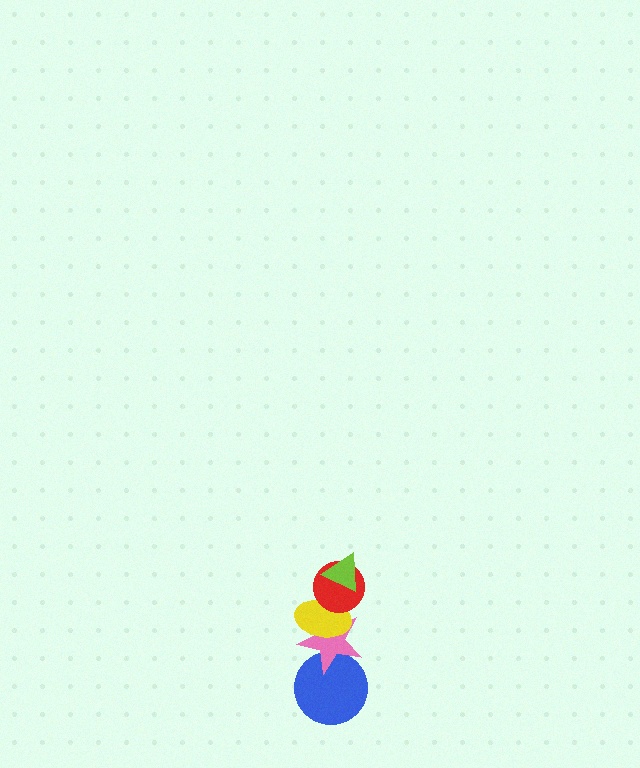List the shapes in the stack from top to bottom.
From top to bottom: the lime triangle, the red circle, the yellow ellipse, the pink star, the blue circle.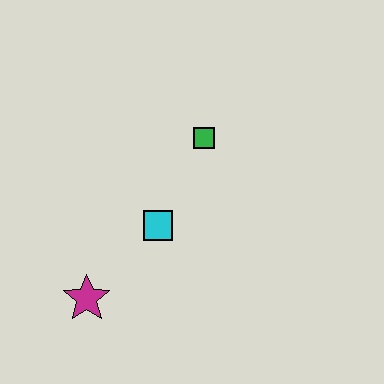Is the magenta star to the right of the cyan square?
No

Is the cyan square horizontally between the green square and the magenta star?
Yes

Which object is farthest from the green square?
The magenta star is farthest from the green square.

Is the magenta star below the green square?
Yes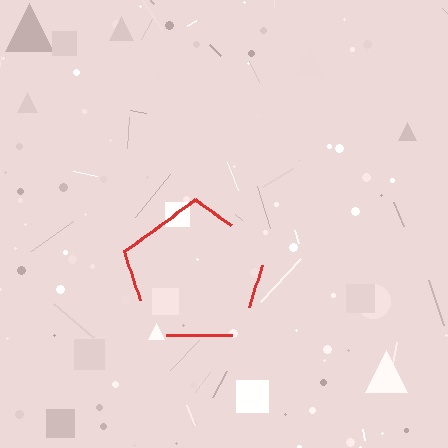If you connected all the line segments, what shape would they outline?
They would outline a pentagon.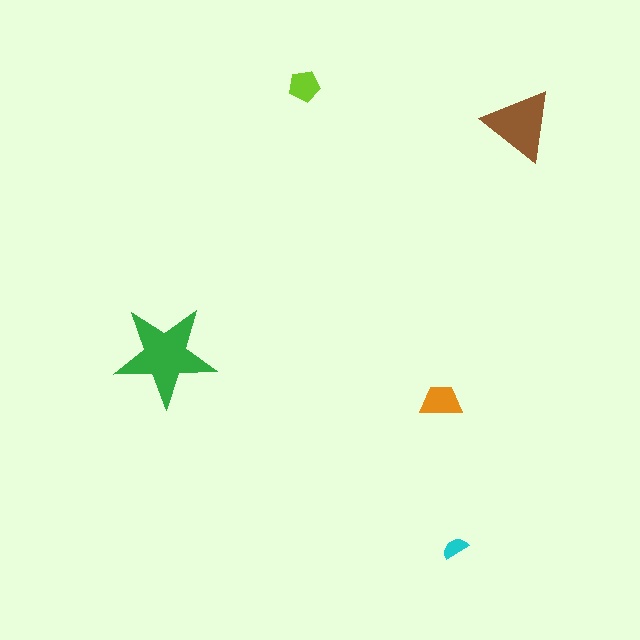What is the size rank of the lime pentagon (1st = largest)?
4th.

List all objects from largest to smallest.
The green star, the brown triangle, the orange trapezoid, the lime pentagon, the cyan semicircle.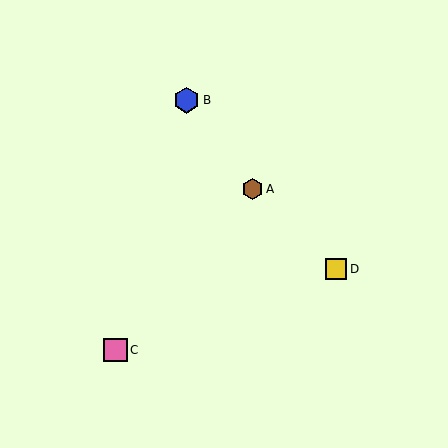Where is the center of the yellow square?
The center of the yellow square is at (336, 269).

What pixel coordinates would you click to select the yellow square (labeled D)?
Click at (336, 269) to select the yellow square D.